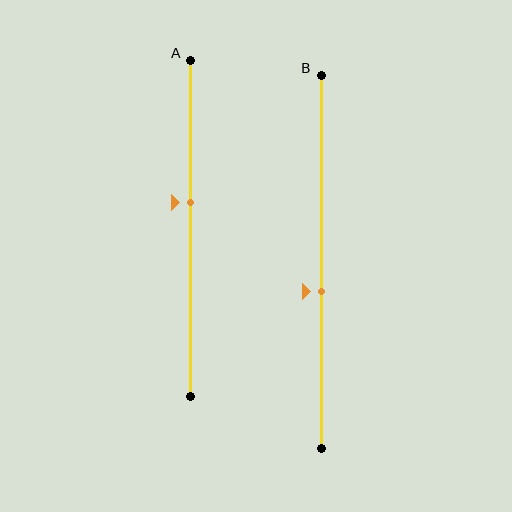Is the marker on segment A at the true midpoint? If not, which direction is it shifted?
No, the marker on segment A is shifted upward by about 8% of the segment length.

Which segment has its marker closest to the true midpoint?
Segment A has its marker closest to the true midpoint.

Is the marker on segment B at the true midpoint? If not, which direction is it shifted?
No, the marker on segment B is shifted downward by about 8% of the segment length.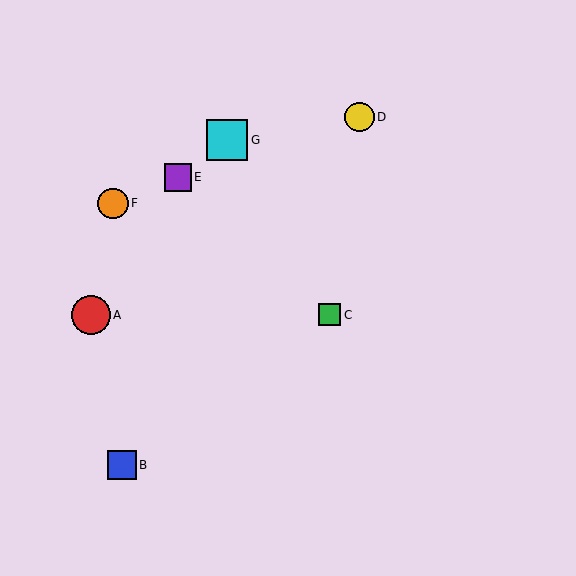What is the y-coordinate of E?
Object E is at y≈177.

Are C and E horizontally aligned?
No, C is at y≈315 and E is at y≈177.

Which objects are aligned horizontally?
Objects A, C are aligned horizontally.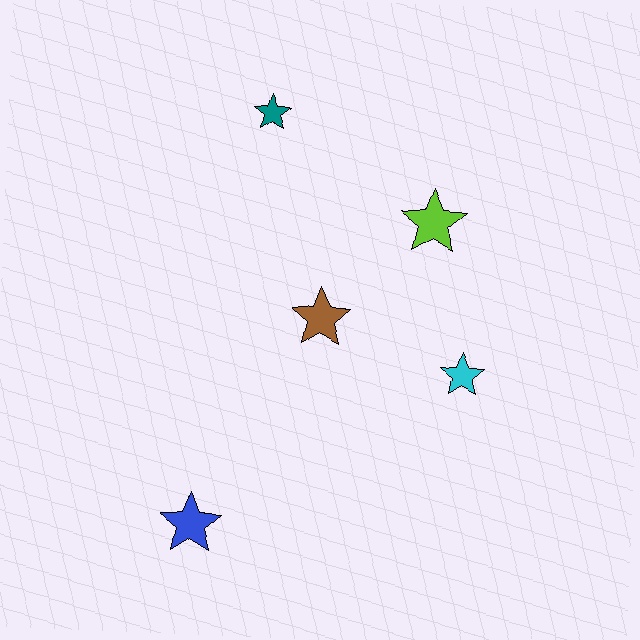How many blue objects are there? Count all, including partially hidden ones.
There is 1 blue object.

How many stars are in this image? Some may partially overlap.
There are 5 stars.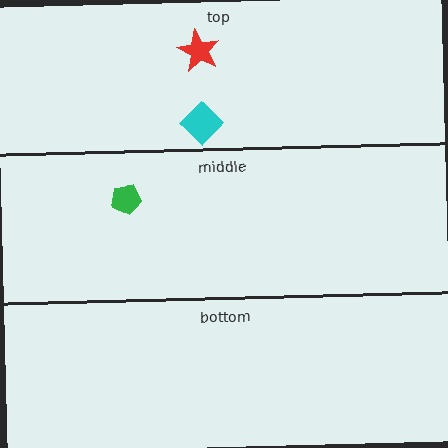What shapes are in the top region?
The red star, the cyan diamond.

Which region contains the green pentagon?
The middle region.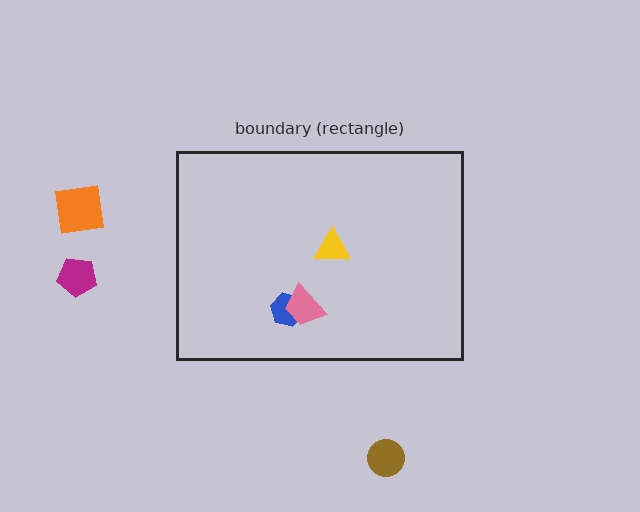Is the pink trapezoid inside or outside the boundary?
Inside.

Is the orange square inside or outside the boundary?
Outside.